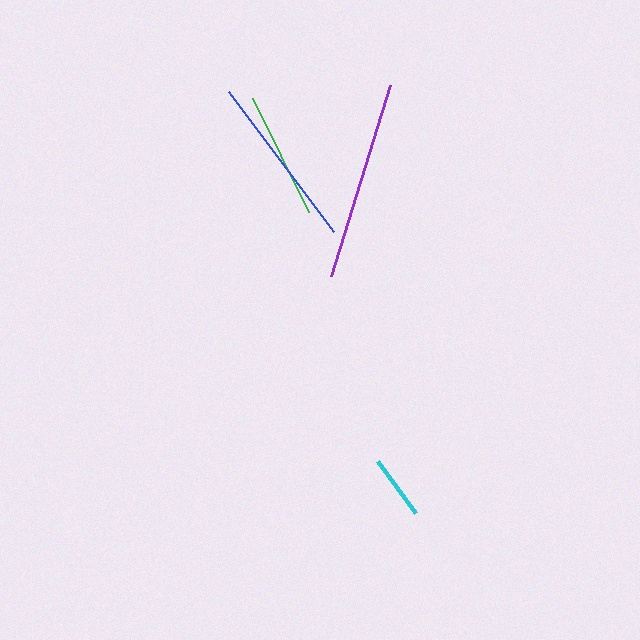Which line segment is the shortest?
The cyan line is the shortest at approximately 64 pixels.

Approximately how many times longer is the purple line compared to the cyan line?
The purple line is approximately 3.1 times the length of the cyan line.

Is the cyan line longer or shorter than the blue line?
The blue line is longer than the cyan line.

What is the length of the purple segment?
The purple segment is approximately 200 pixels long.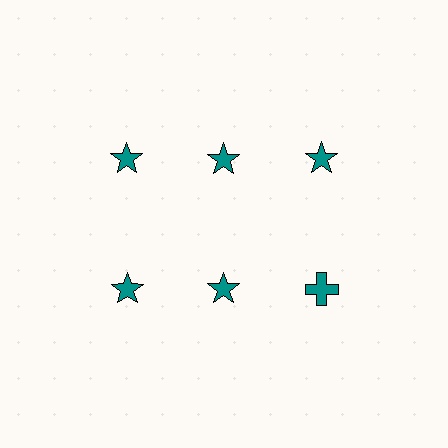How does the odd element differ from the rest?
It has a different shape: cross instead of star.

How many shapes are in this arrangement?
There are 6 shapes arranged in a grid pattern.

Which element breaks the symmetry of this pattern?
The teal cross in the second row, center column breaks the symmetry. All other shapes are teal stars.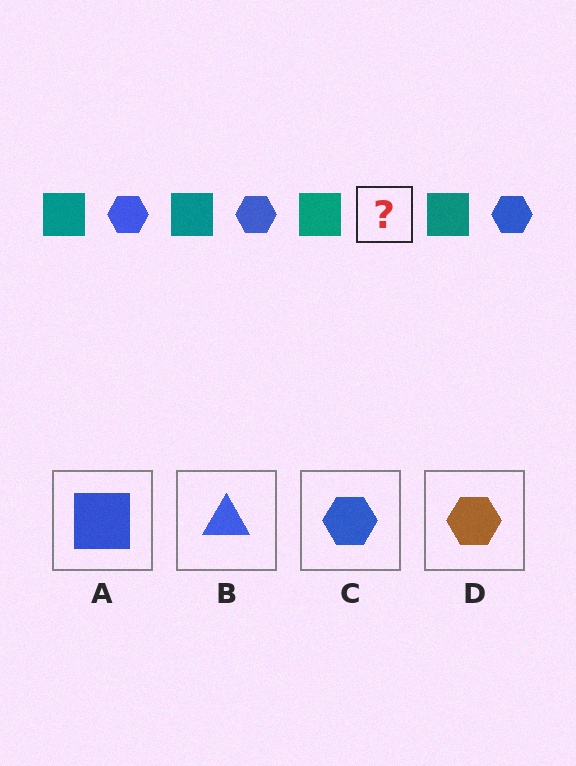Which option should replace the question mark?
Option C.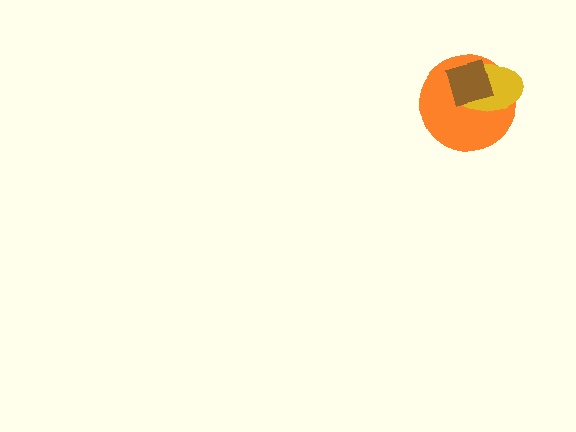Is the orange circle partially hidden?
Yes, it is partially covered by another shape.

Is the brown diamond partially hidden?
No, no other shape covers it.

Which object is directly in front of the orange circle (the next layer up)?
The yellow ellipse is directly in front of the orange circle.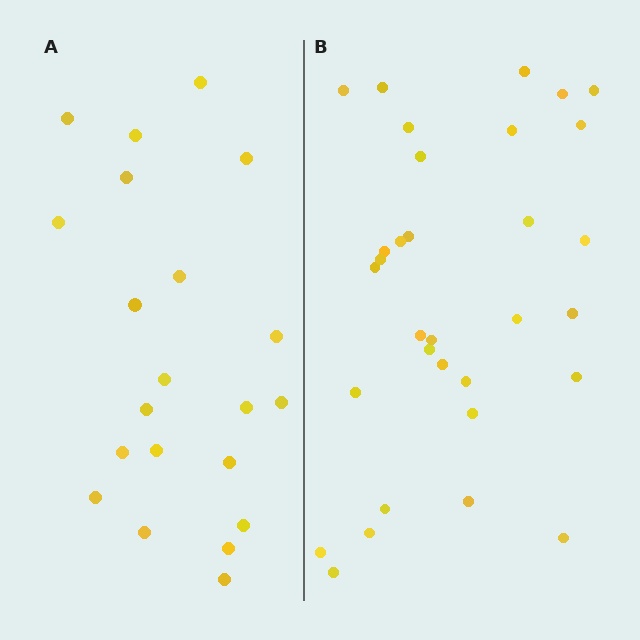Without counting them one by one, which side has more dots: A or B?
Region B (the right region) has more dots.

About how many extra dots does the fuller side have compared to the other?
Region B has roughly 12 or so more dots than region A.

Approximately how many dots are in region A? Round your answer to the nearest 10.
About 20 dots. (The exact count is 21, which rounds to 20.)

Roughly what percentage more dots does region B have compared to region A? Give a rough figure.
About 50% more.